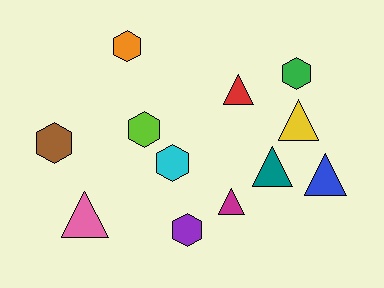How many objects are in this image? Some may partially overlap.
There are 12 objects.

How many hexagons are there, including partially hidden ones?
There are 6 hexagons.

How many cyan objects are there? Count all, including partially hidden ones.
There is 1 cyan object.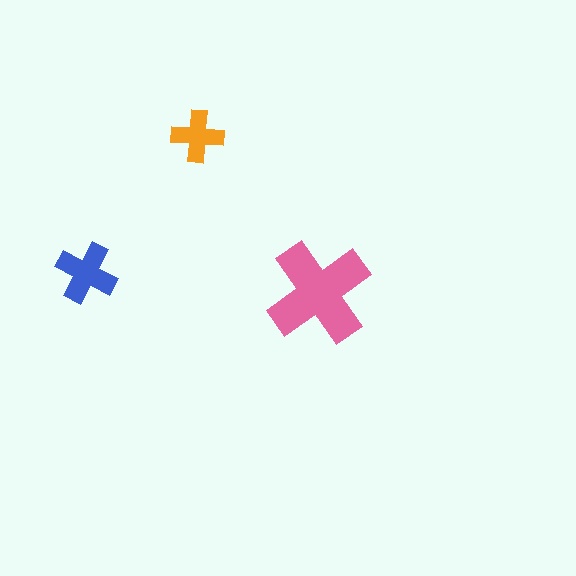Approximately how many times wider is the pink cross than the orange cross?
About 2 times wider.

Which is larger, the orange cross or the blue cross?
The blue one.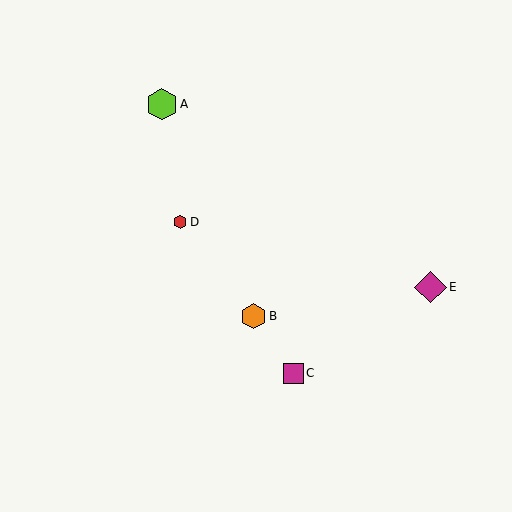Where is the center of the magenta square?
The center of the magenta square is at (293, 373).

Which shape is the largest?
The magenta diamond (labeled E) is the largest.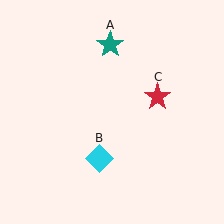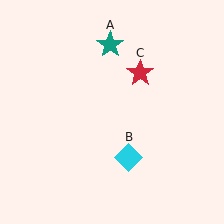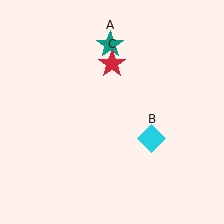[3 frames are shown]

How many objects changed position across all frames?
2 objects changed position: cyan diamond (object B), red star (object C).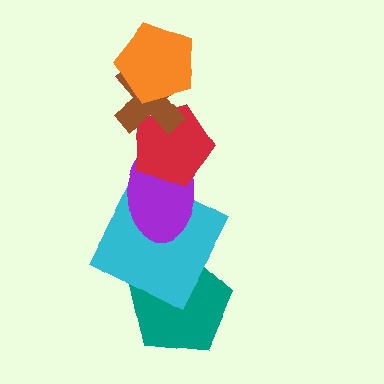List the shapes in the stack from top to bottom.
From top to bottom: the orange pentagon, the brown cross, the red pentagon, the purple ellipse, the cyan square, the teal pentagon.